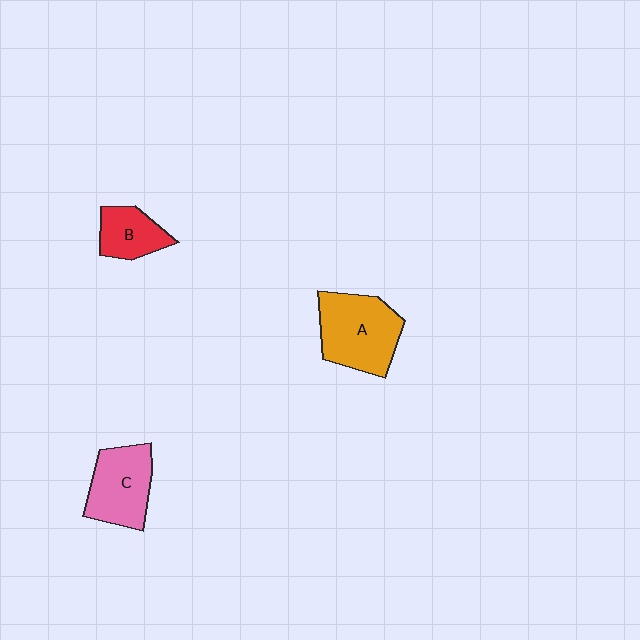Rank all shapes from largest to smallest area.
From largest to smallest: A (orange), C (pink), B (red).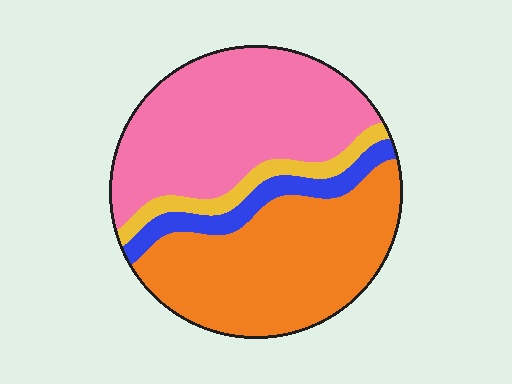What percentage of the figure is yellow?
Yellow covers 8% of the figure.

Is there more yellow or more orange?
Orange.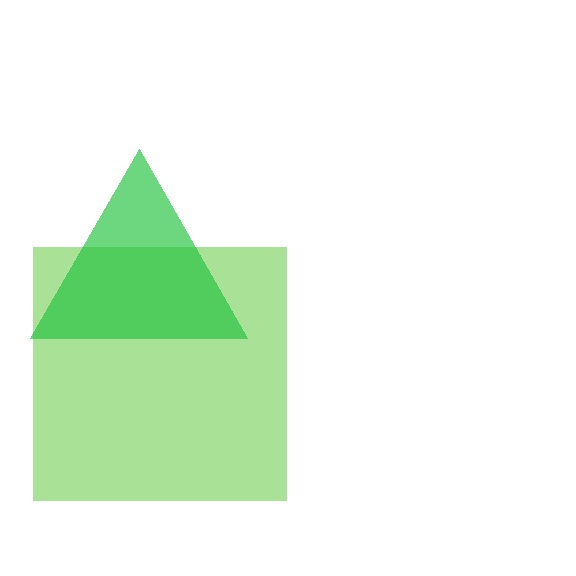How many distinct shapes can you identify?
There are 2 distinct shapes: a lime square, a green triangle.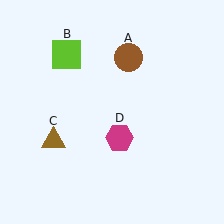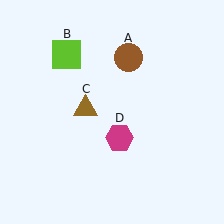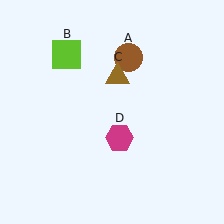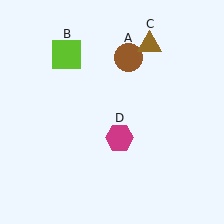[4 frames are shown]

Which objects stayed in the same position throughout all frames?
Brown circle (object A) and lime square (object B) and magenta hexagon (object D) remained stationary.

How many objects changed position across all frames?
1 object changed position: brown triangle (object C).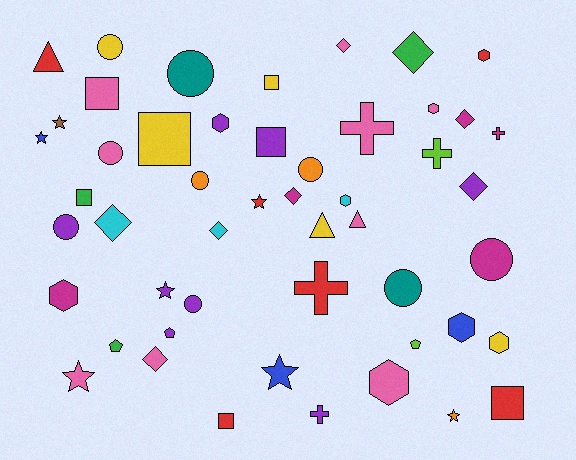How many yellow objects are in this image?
There are 5 yellow objects.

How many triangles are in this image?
There are 3 triangles.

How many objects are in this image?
There are 50 objects.